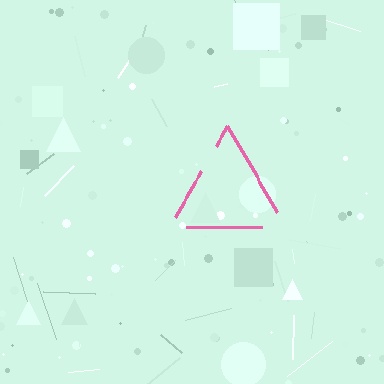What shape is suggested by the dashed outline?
The dashed outline suggests a triangle.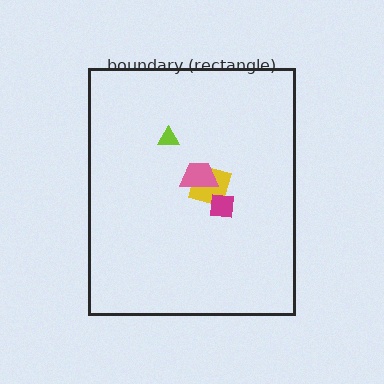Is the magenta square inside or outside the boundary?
Inside.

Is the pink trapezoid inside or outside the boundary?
Inside.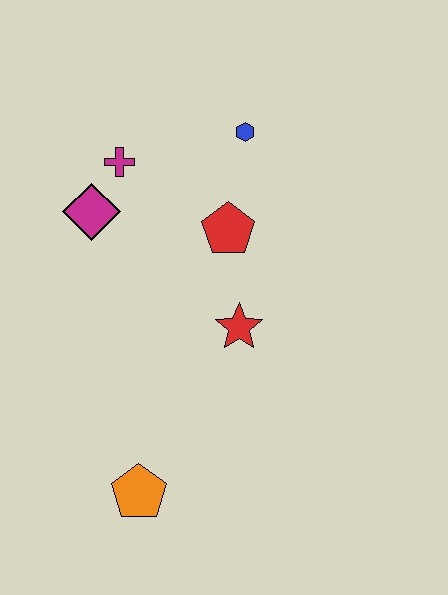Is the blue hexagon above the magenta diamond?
Yes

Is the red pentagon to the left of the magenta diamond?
No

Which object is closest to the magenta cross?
The magenta diamond is closest to the magenta cross.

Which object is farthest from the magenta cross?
The orange pentagon is farthest from the magenta cross.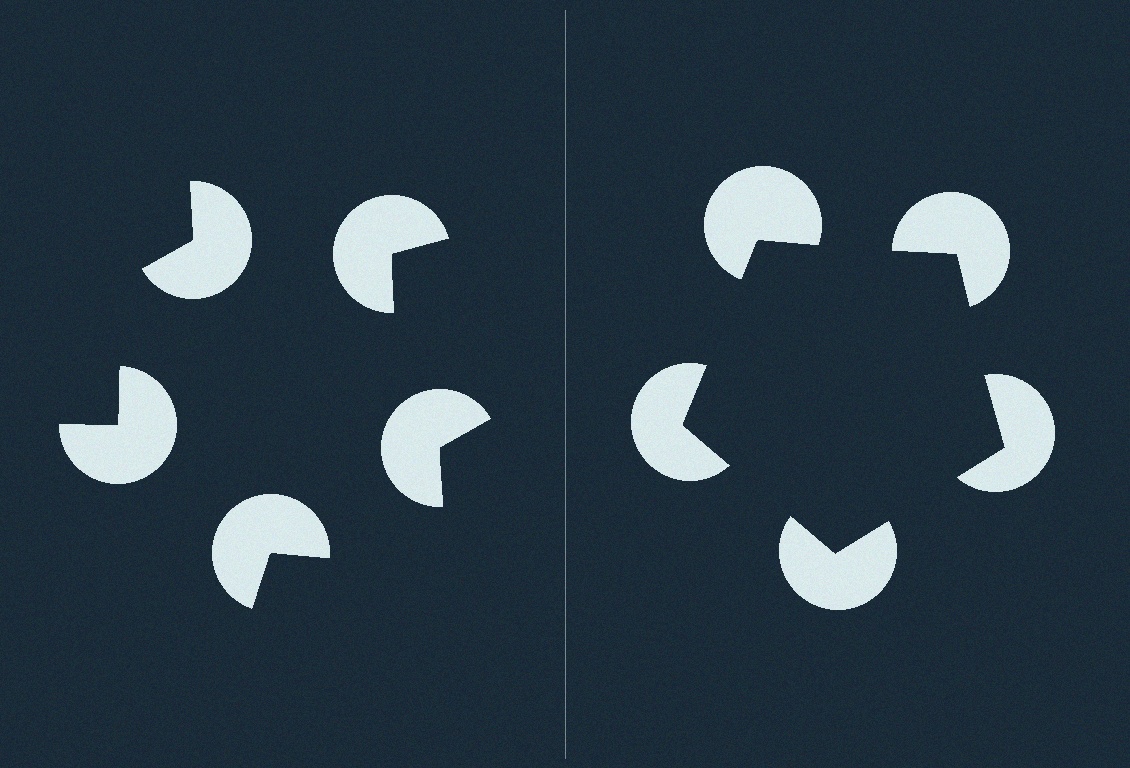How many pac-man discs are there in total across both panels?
10 — 5 on each side.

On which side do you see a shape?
An illusory pentagon appears on the right side. On the left side the wedge cuts are rotated, so no coherent shape forms.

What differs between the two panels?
The pac-man discs are positioned identically on both sides; only the wedge orientations differ. On the right they align to a pentagon; on the left they are misaligned.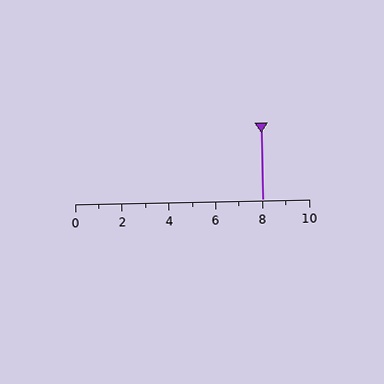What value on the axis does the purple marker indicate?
The marker indicates approximately 8.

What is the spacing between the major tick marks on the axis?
The major ticks are spaced 2 apart.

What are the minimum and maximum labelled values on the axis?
The axis runs from 0 to 10.